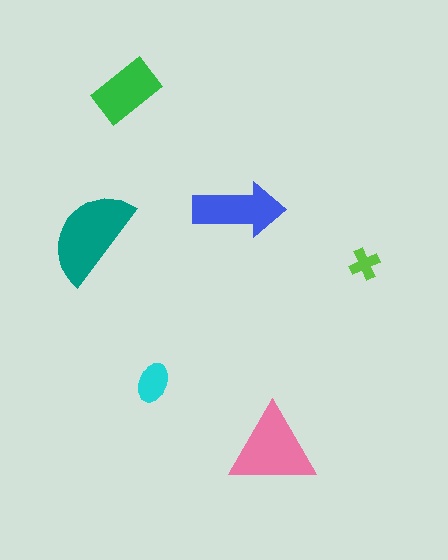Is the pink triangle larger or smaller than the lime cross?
Larger.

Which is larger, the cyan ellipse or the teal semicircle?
The teal semicircle.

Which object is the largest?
The teal semicircle.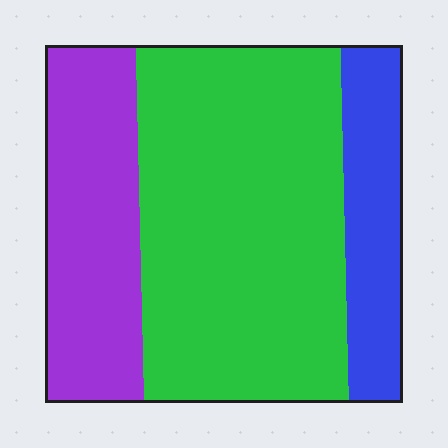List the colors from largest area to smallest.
From largest to smallest: green, purple, blue.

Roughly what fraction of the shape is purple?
Purple covers roughly 25% of the shape.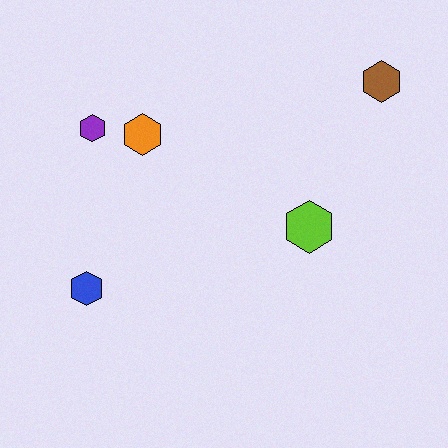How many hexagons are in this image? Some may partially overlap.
There are 5 hexagons.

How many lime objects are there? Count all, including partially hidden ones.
There is 1 lime object.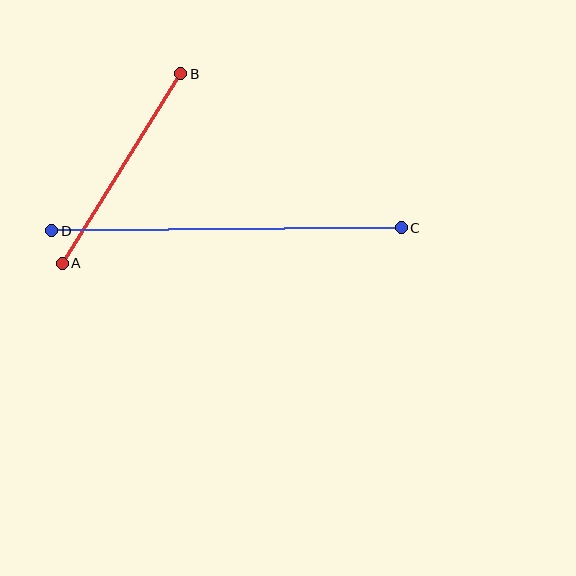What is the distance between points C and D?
The distance is approximately 350 pixels.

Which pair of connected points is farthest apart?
Points C and D are farthest apart.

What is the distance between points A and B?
The distance is approximately 224 pixels.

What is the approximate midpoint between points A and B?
The midpoint is at approximately (121, 169) pixels.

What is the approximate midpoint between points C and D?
The midpoint is at approximately (226, 229) pixels.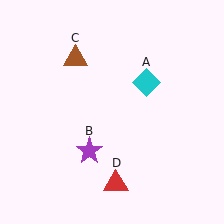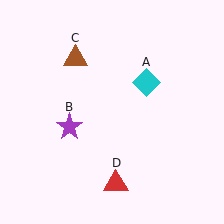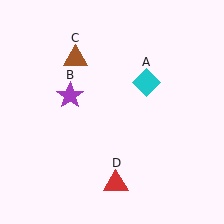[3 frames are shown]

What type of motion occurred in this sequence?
The purple star (object B) rotated clockwise around the center of the scene.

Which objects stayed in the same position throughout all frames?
Cyan diamond (object A) and brown triangle (object C) and red triangle (object D) remained stationary.